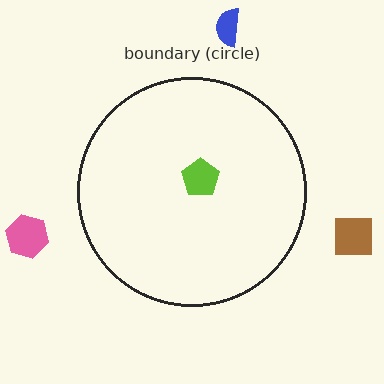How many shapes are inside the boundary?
1 inside, 3 outside.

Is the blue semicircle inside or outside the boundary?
Outside.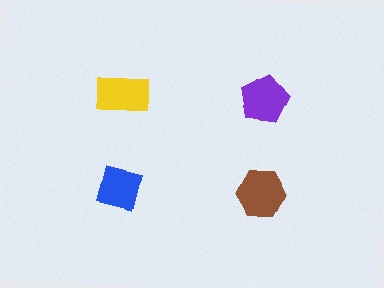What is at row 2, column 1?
A blue square.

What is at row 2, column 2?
A brown hexagon.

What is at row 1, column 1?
A yellow rectangle.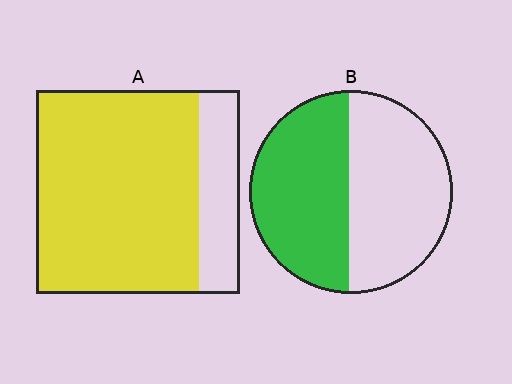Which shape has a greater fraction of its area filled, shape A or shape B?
Shape A.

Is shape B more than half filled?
Roughly half.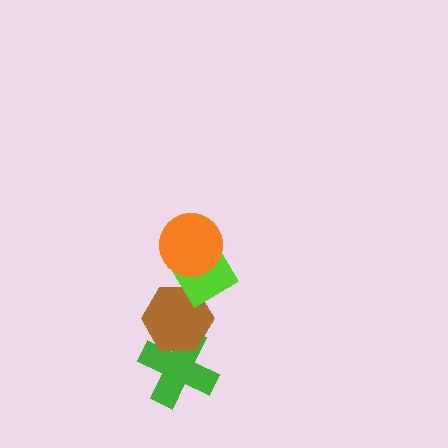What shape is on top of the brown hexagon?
The lime diamond is on top of the brown hexagon.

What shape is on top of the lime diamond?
The orange circle is on top of the lime diamond.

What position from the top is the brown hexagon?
The brown hexagon is 3rd from the top.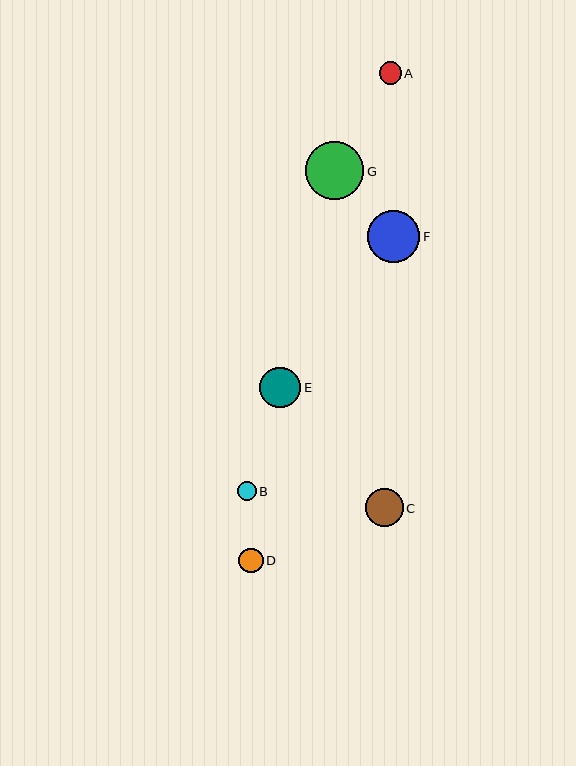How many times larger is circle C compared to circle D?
Circle C is approximately 1.6 times the size of circle D.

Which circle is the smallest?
Circle B is the smallest with a size of approximately 19 pixels.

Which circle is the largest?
Circle G is the largest with a size of approximately 58 pixels.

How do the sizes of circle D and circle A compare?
Circle D and circle A are approximately the same size.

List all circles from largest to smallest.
From largest to smallest: G, F, E, C, D, A, B.